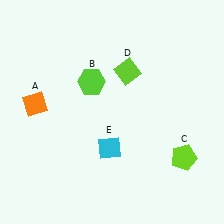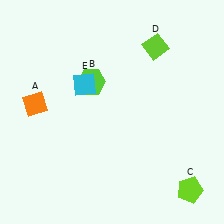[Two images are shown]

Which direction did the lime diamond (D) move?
The lime diamond (D) moved right.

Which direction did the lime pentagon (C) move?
The lime pentagon (C) moved down.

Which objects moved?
The objects that moved are: the lime pentagon (C), the lime diamond (D), the cyan diamond (E).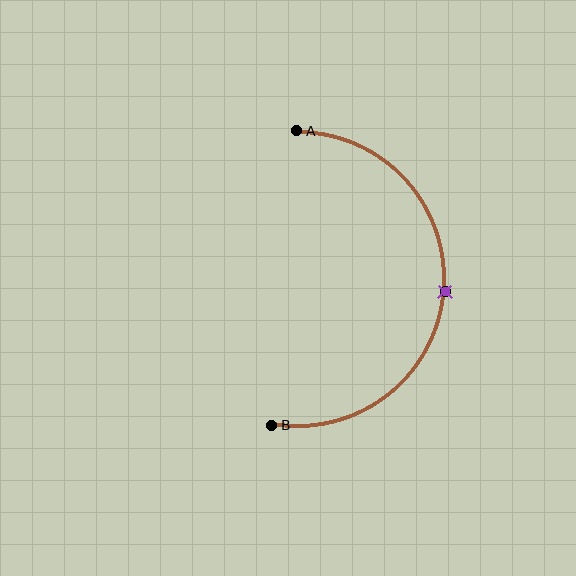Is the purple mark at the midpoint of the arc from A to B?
Yes. The purple mark lies on the arc at equal arc-length from both A and B — it is the arc midpoint.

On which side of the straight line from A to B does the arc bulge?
The arc bulges to the right of the straight line connecting A and B.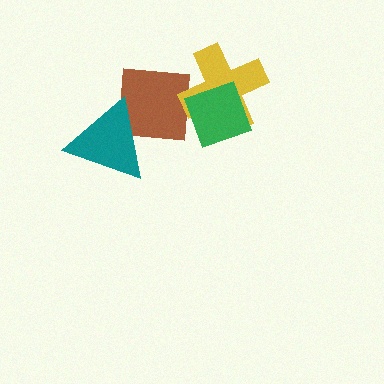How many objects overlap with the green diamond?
2 objects overlap with the green diamond.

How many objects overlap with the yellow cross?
2 objects overlap with the yellow cross.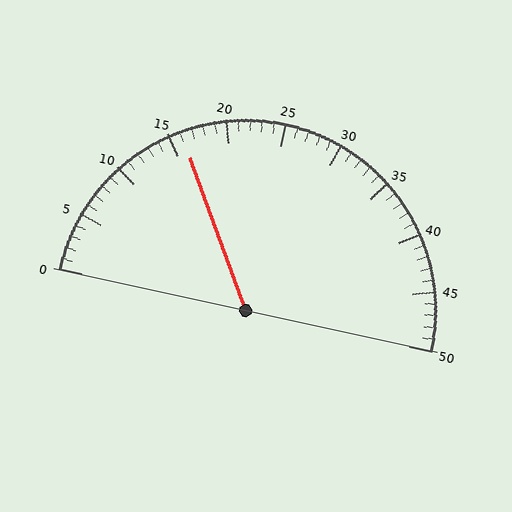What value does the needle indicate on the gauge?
The needle indicates approximately 16.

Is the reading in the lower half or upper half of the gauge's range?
The reading is in the lower half of the range (0 to 50).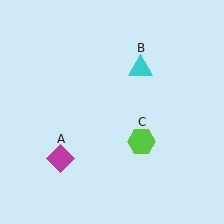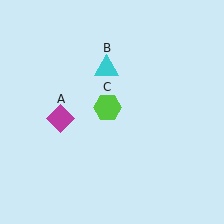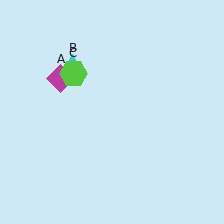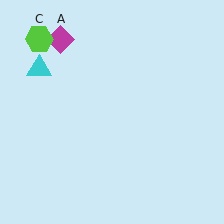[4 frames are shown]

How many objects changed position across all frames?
3 objects changed position: magenta diamond (object A), cyan triangle (object B), lime hexagon (object C).